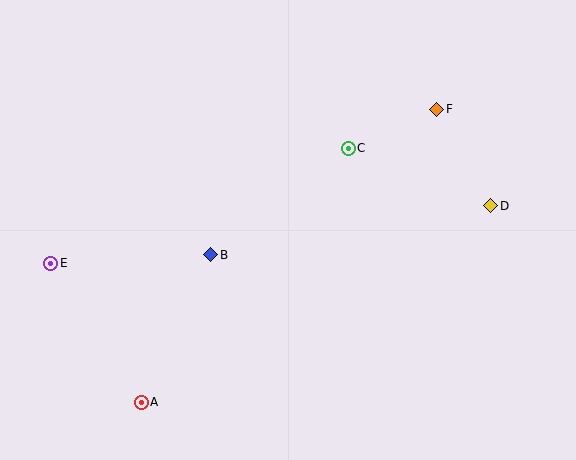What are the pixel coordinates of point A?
Point A is at (141, 402).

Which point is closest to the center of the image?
Point B at (211, 255) is closest to the center.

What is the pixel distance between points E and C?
The distance between E and C is 319 pixels.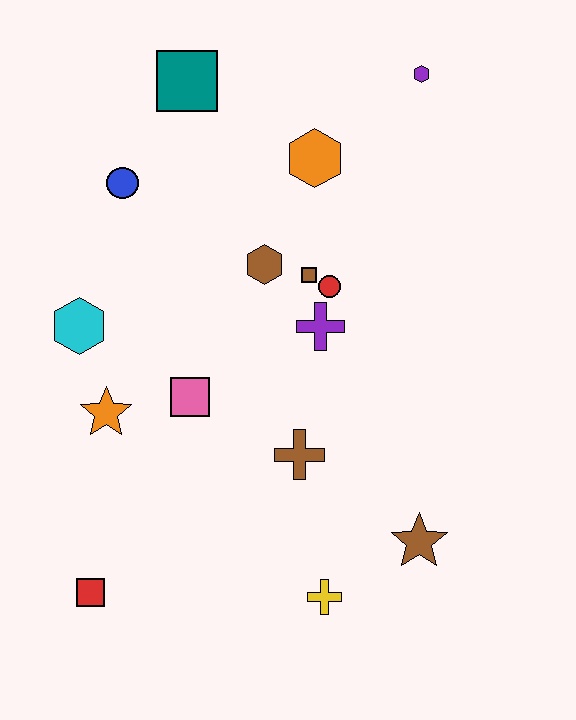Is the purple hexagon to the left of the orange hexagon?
No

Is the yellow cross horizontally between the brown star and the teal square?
Yes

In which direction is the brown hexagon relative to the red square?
The brown hexagon is above the red square.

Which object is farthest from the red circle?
The red square is farthest from the red circle.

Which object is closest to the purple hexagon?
The orange hexagon is closest to the purple hexagon.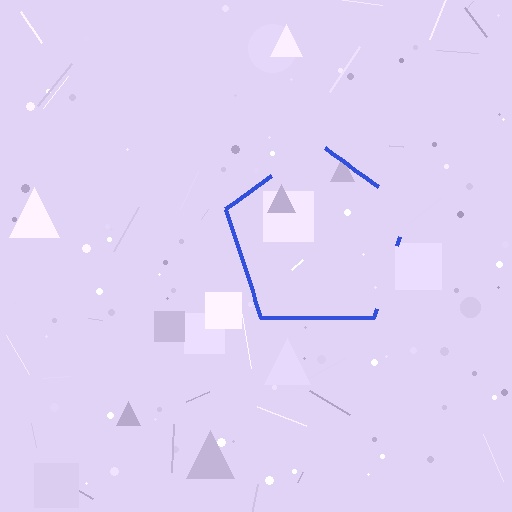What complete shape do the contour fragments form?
The contour fragments form a pentagon.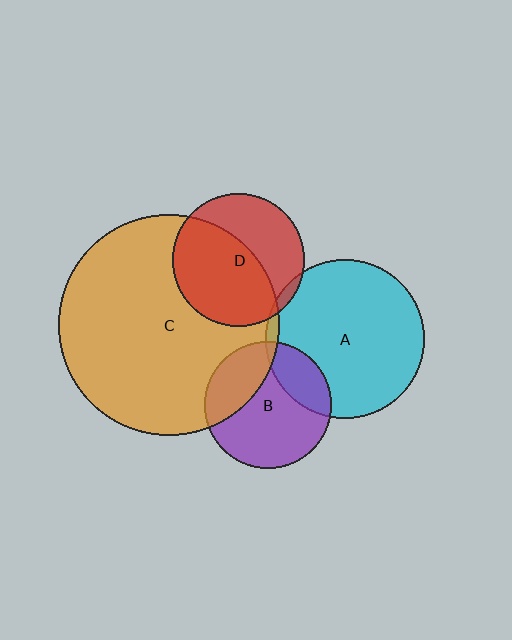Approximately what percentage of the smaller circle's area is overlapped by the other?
Approximately 5%.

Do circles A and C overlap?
Yes.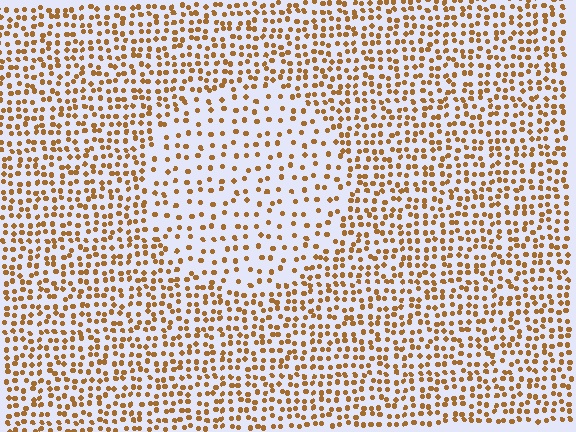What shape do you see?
I see a circle.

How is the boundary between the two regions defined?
The boundary is defined by a change in element density (approximately 1.9x ratio). All elements are the same color, size, and shape.